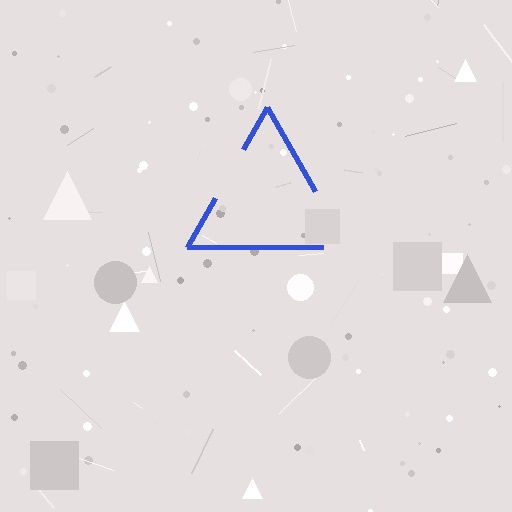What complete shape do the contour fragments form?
The contour fragments form a triangle.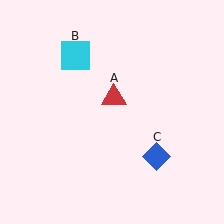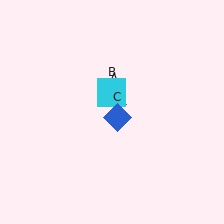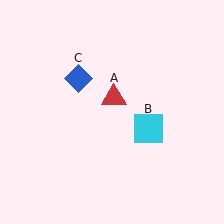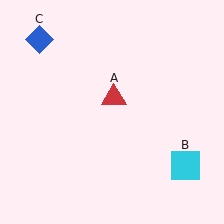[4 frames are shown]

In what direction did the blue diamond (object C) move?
The blue diamond (object C) moved up and to the left.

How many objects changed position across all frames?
2 objects changed position: cyan square (object B), blue diamond (object C).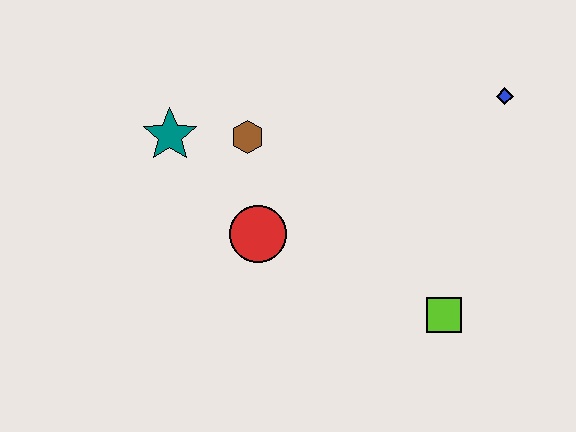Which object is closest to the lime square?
The red circle is closest to the lime square.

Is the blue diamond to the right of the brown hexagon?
Yes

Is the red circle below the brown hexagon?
Yes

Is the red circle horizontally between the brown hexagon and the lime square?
Yes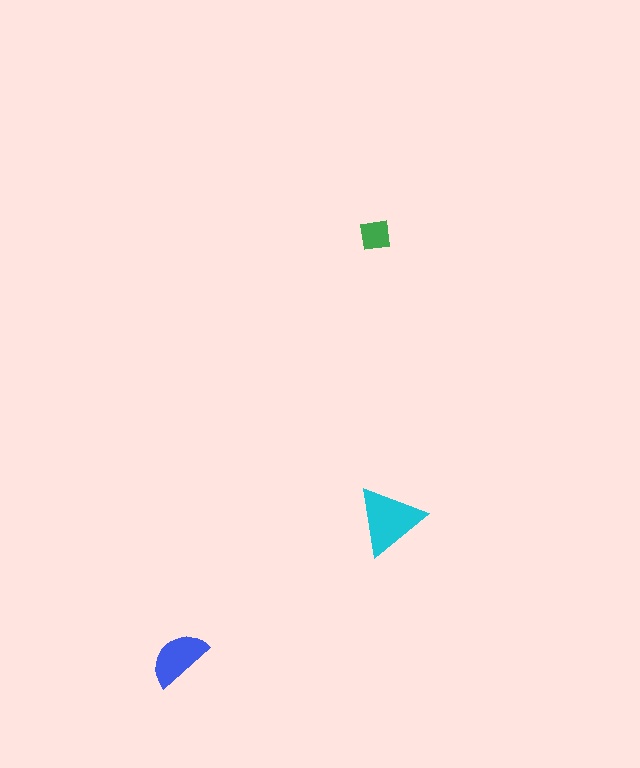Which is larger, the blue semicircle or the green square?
The blue semicircle.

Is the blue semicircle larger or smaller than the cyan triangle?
Smaller.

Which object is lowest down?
The blue semicircle is bottommost.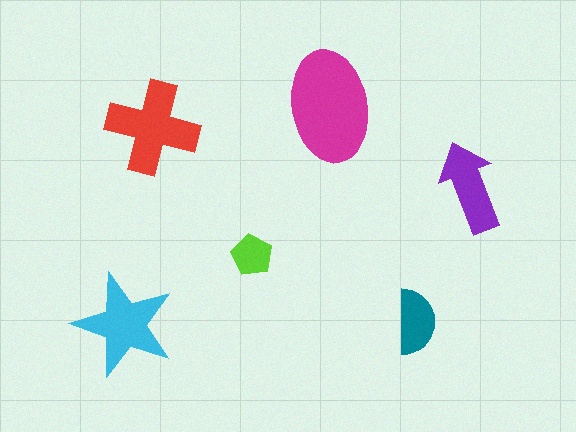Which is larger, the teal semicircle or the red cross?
The red cross.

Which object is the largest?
The magenta ellipse.